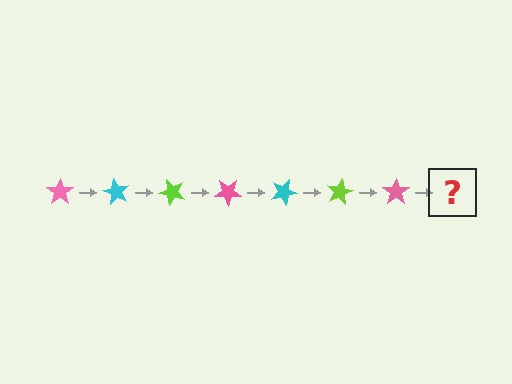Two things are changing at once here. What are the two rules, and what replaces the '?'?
The two rules are that it rotates 60 degrees each step and the color cycles through pink, cyan, and lime. The '?' should be a cyan star, rotated 420 degrees from the start.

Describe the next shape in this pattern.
It should be a cyan star, rotated 420 degrees from the start.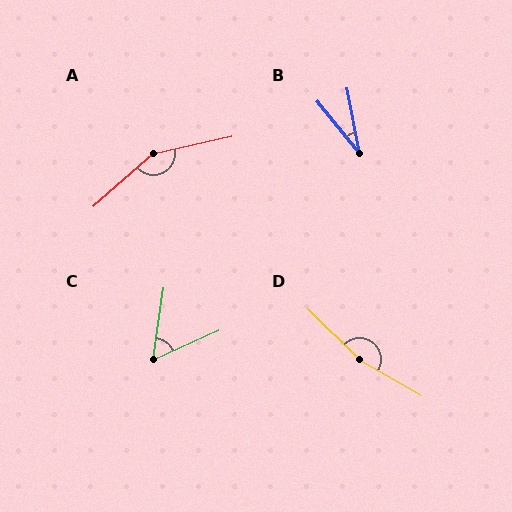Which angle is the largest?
D, at approximately 165 degrees.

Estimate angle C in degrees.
Approximately 58 degrees.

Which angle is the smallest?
B, at approximately 28 degrees.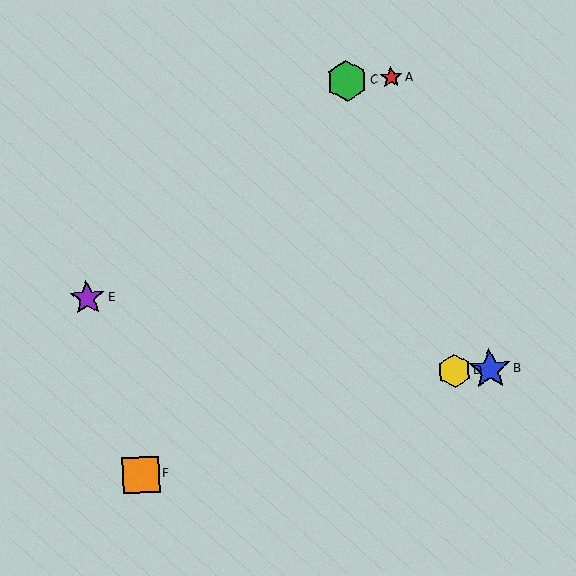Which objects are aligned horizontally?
Objects B, D are aligned horizontally.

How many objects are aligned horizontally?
2 objects (B, D) are aligned horizontally.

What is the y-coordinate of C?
Object C is at y≈81.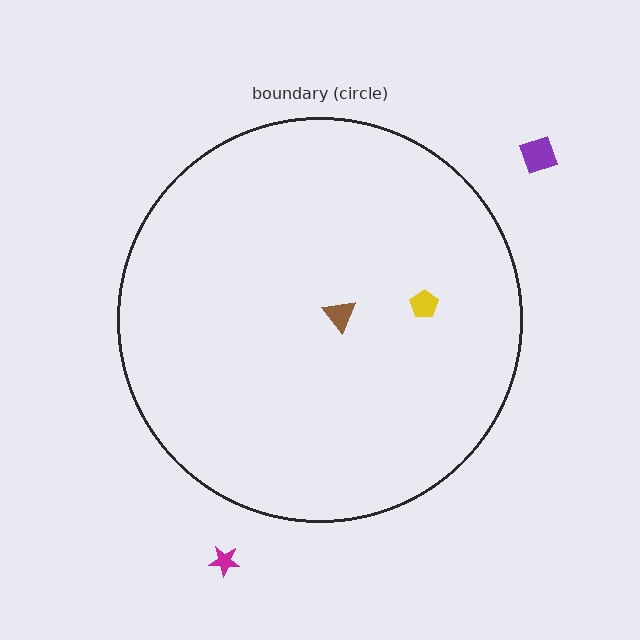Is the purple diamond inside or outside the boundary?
Outside.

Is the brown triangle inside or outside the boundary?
Inside.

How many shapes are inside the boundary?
2 inside, 2 outside.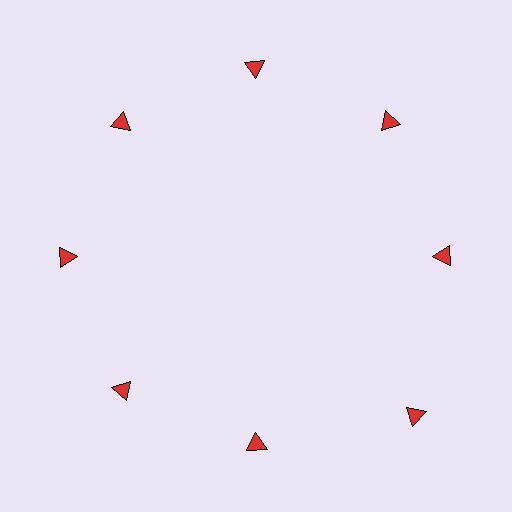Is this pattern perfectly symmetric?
No. The 8 red triangles are arranged in a ring, but one element near the 4 o'clock position is pushed outward from the center, breaking the 8-fold rotational symmetry.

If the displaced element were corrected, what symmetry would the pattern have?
It would have 8-fold rotational symmetry — the pattern would map onto itself every 45 degrees.